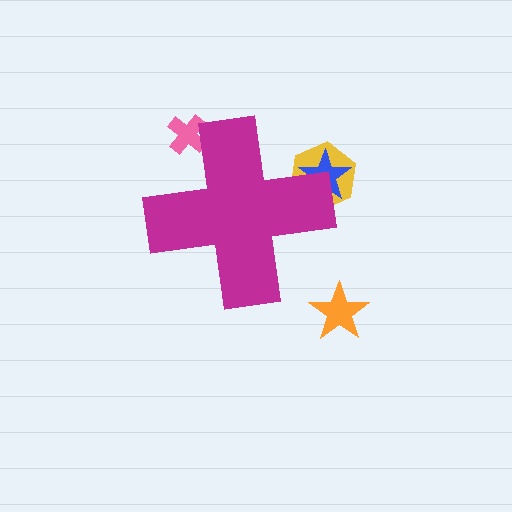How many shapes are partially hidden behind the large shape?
3 shapes are partially hidden.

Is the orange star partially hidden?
No, the orange star is fully visible.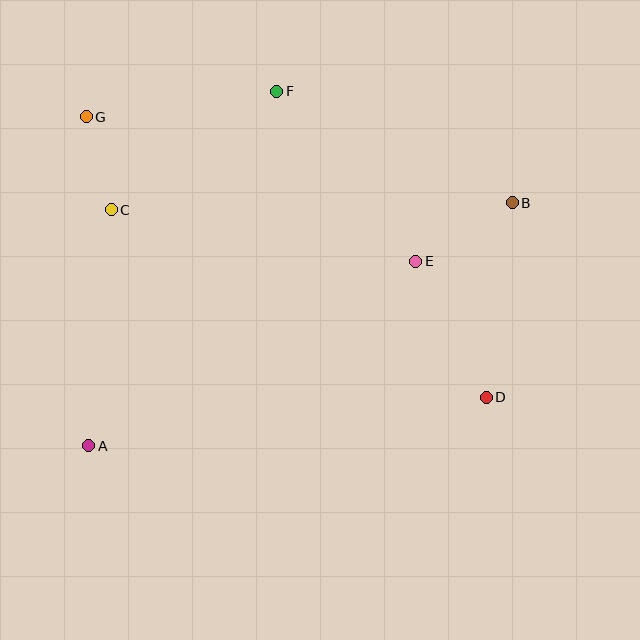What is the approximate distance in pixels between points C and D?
The distance between C and D is approximately 419 pixels.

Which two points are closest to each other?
Points C and G are closest to each other.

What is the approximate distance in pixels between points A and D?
The distance between A and D is approximately 400 pixels.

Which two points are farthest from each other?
Points D and G are farthest from each other.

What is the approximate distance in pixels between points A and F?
The distance between A and F is approximately 401 pixels.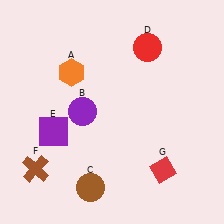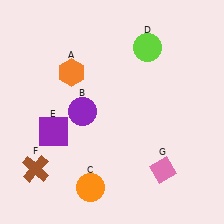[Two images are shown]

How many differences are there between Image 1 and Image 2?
There are 3 differences between the two images.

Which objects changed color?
C changed from brown to orange. D changed from red to lime. G changed from red to pink.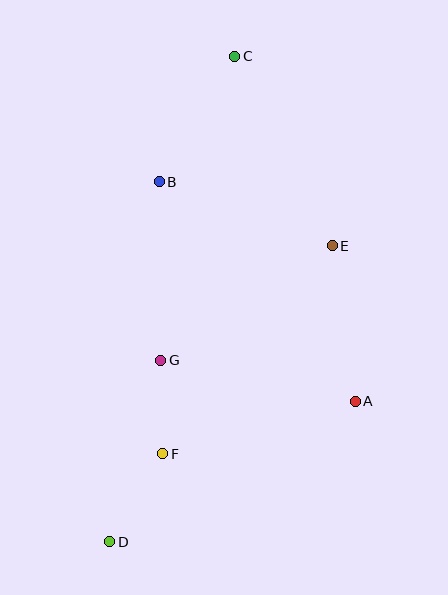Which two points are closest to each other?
Points F and G are closest to each other.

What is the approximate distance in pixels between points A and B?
The distance between A and B is approximately 294 pixels.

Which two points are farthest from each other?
Points C and D are farthest from each other.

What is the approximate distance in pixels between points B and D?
The distance between B and D is approximately 363 pixels.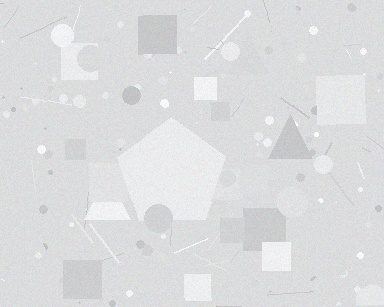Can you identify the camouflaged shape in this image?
The camouflaged shape is a pentagon.